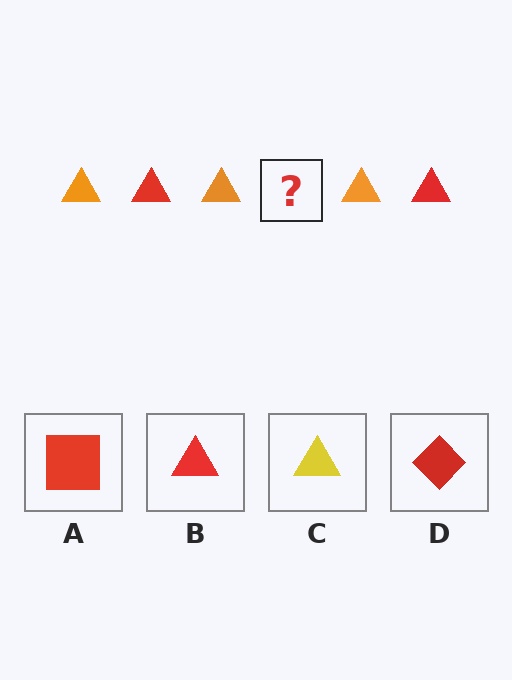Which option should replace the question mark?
Option B.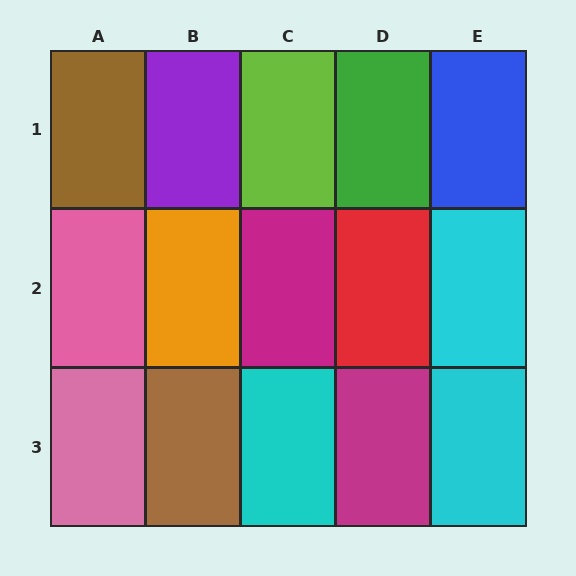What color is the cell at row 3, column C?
Cyan.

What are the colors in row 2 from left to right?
Pink, orange, magenta, red, cyan.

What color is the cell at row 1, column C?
Lime.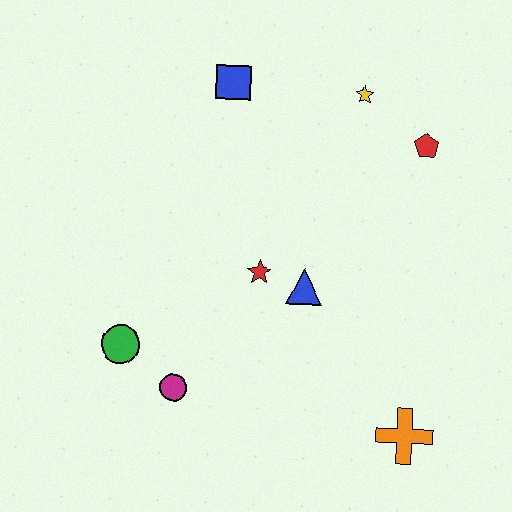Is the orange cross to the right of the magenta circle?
Yes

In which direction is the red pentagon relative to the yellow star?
The red pentagon is to the right of the yellow star.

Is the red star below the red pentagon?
Yes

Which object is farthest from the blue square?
The orange cross is farthest from the blue square.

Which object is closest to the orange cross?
The blue triangle is closest to the orange cross.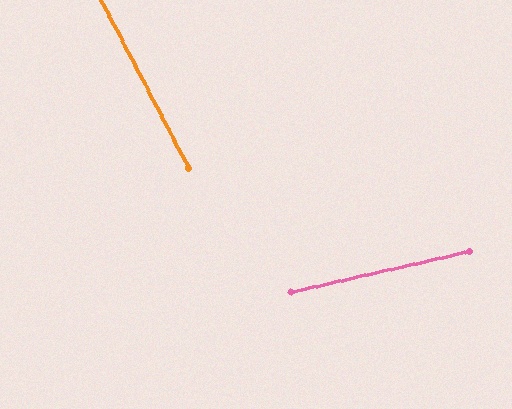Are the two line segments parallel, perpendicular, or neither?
Neither parallel nor perpendicular — they differ by about 75°.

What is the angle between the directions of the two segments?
Approximately 75 degrees.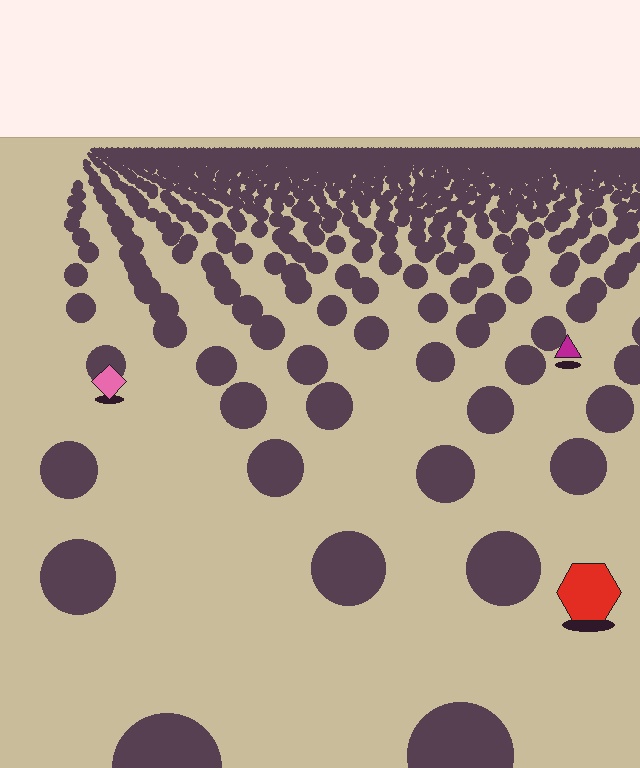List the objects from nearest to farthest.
From nearest to farthest: the red hexagon, the pink diamond, the magenta triangle.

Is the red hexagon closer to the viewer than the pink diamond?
Yes. The red hexagon is closer — you can tell from the texture gradient: the ground texture is coarser near it.